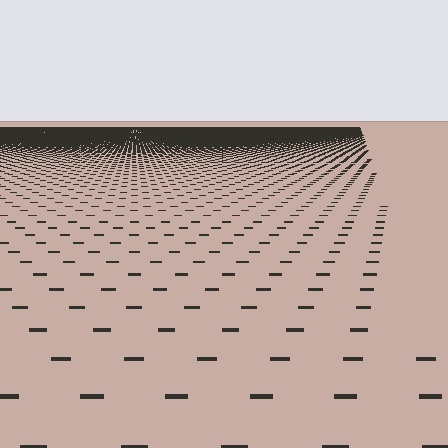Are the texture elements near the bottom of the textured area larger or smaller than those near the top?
Larger. Near the bottom, elements are closer to the viewer and appear at a bigger on-screen size.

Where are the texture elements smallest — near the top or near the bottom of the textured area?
Near the top.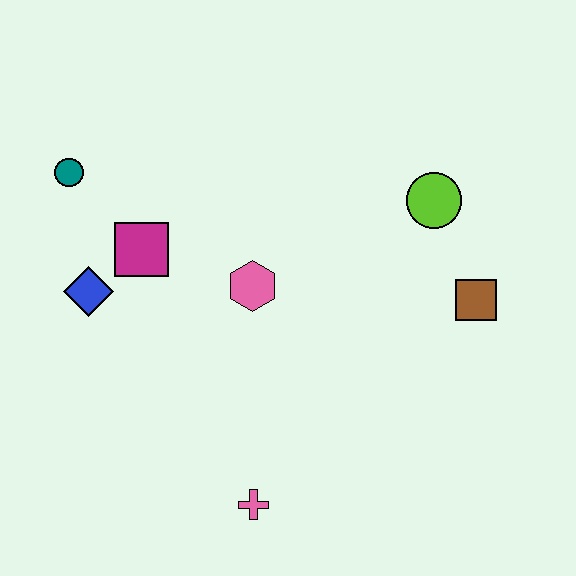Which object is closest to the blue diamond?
The magenta square is closest to the blue diamond.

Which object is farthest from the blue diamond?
The brown square is farthest from the blue diamond.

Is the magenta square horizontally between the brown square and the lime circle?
No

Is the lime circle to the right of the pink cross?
Yes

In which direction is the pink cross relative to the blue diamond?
The pink cross is below the blue diamond.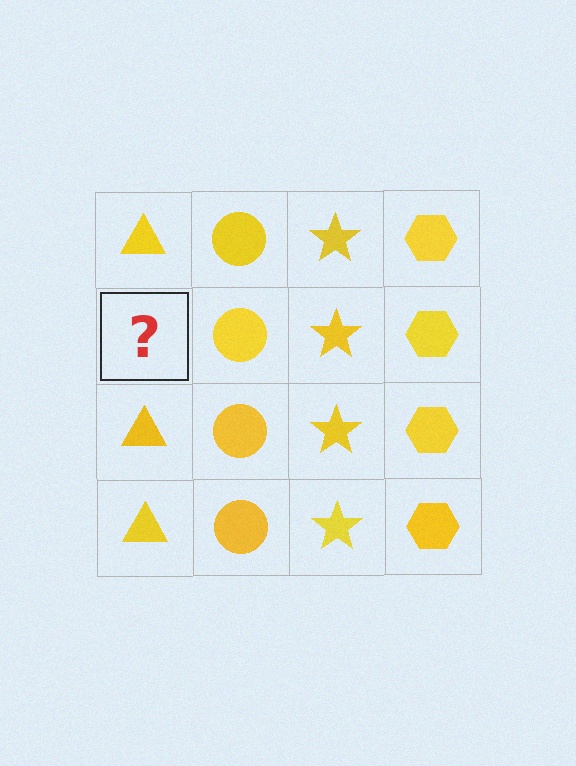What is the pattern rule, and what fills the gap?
The rule is that each column has a consistent shape. The gap should be filled with a yellow triangle.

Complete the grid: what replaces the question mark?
The question mark should be replaced with a yellow triangle.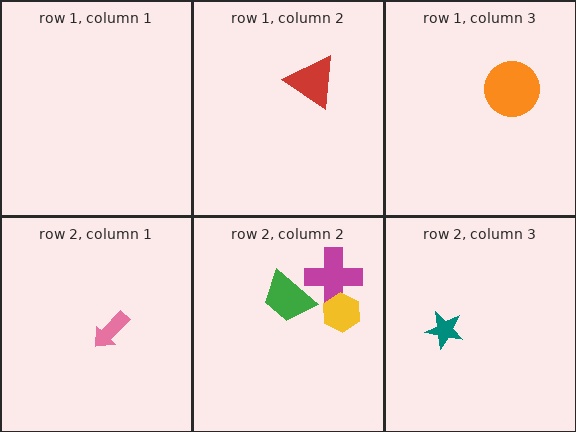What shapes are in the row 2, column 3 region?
The teal star.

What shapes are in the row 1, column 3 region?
The orange circle.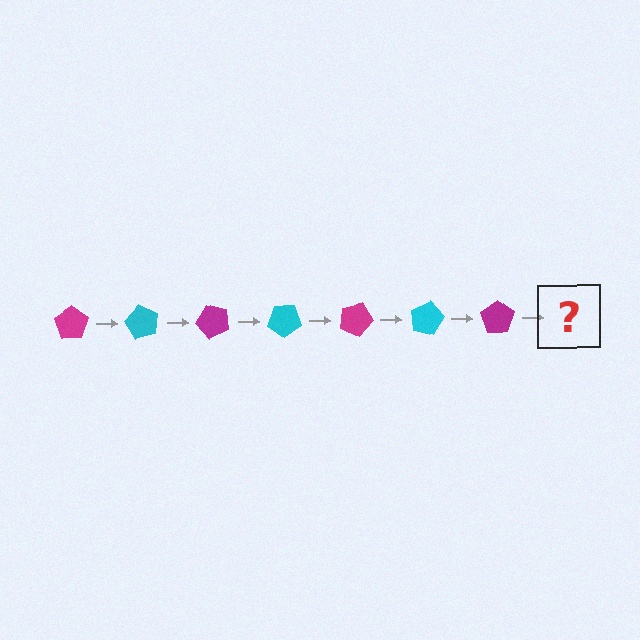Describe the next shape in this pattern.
It should be a cyan pentagon, rotated 420 degrees from the start.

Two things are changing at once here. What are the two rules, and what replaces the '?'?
The two rules are that it rotates 60 degrees each step and the color cycles through magenta and cyan. The '?' should be a cyan pentagon, rotated 420 degrees from the start.